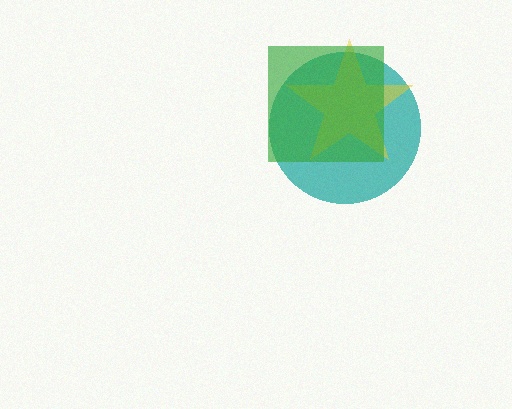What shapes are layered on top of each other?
The layered shapes are: a teal circle, a yellow star, a green square.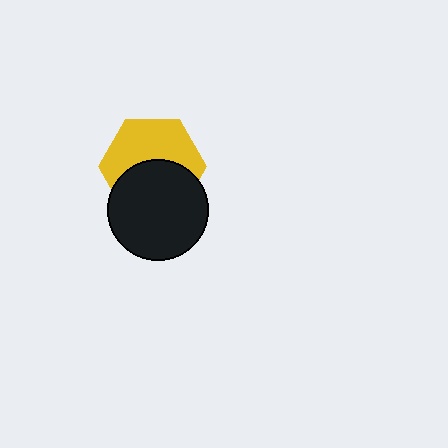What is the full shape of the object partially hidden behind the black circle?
The partially hidden object is a yellow hexagon.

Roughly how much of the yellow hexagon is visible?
About half of it is visible (roughly 53%).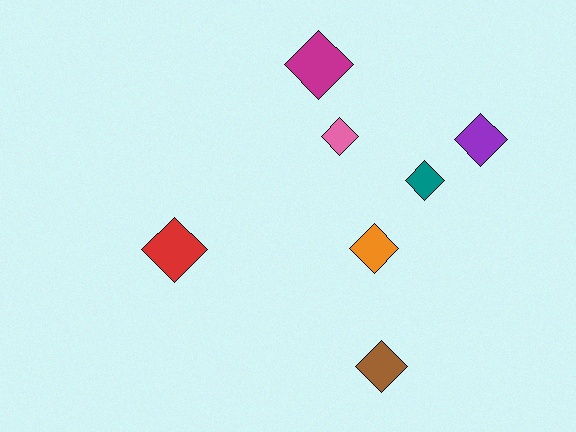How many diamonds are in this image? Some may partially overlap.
There are 7 diamonds.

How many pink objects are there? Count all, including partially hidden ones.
There is 1 pink object.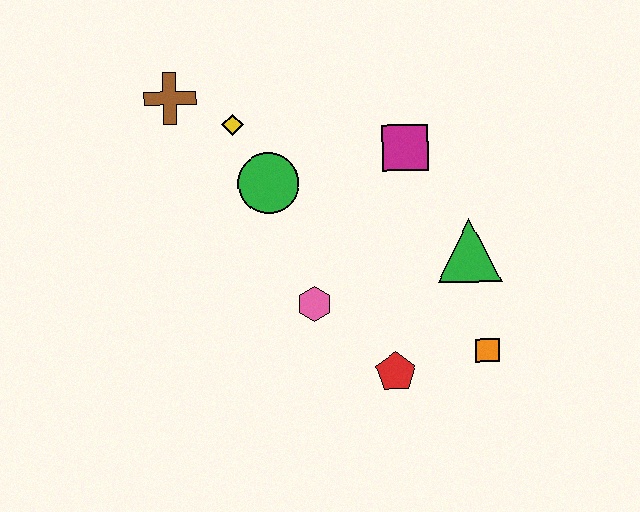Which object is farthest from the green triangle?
The brown cross is farthest from the green triangle.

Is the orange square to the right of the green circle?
Yes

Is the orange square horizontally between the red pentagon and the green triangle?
No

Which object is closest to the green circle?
The yellow diamond is closest to the green circle.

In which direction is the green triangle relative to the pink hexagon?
The green triangle is to the right of the pink hexagon.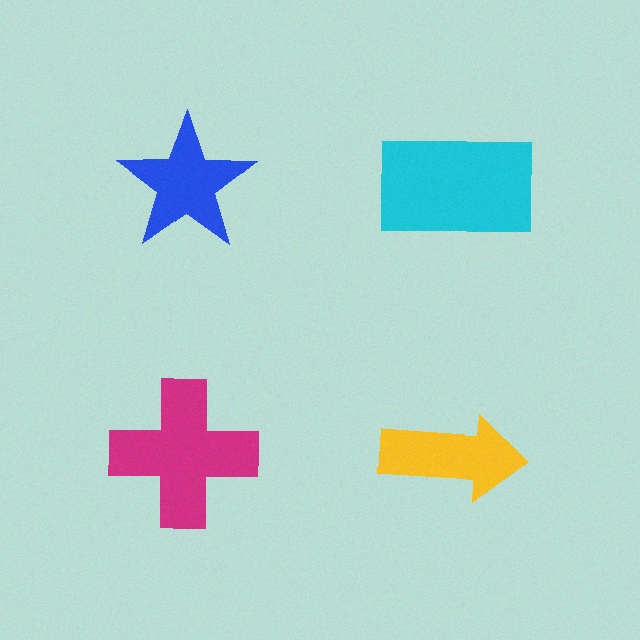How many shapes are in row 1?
2 shapes.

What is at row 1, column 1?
A blue star.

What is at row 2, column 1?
A magenta cross.